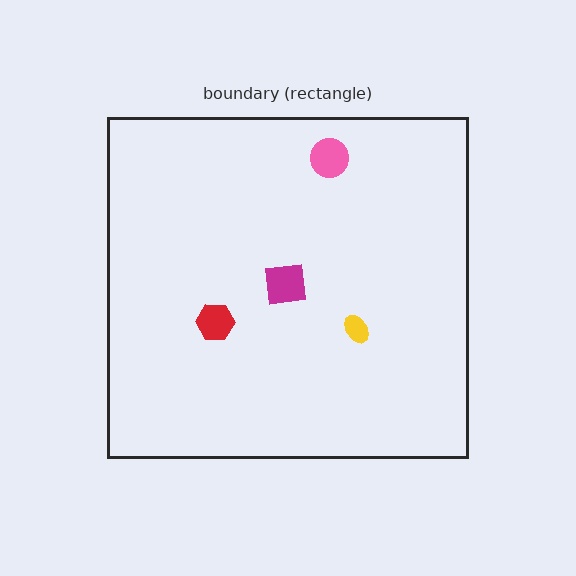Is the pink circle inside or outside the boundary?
Inside.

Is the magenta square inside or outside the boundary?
Inside.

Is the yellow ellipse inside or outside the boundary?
Inside.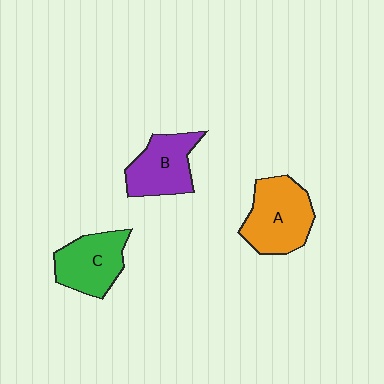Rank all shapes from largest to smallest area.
From largest to smallest: A (orange), C (green), B (purple).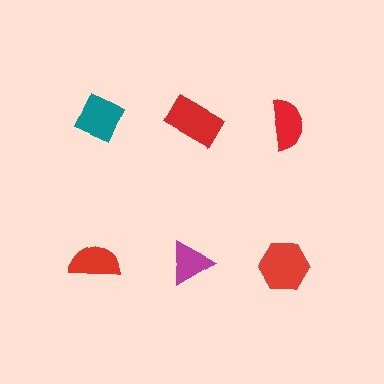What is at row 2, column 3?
A red hexagon.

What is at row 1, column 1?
A teal diamond.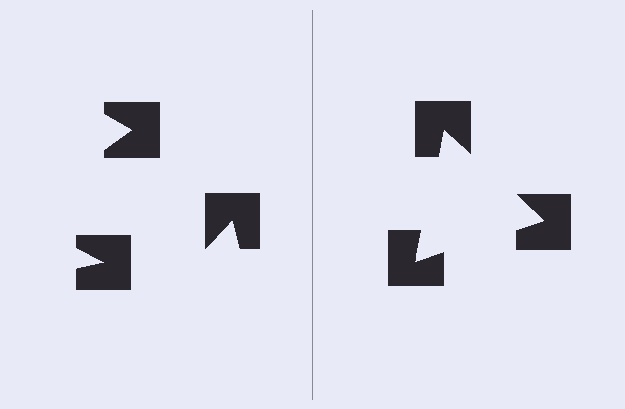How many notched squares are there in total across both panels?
6 — 3 on each side.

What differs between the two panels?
The notched squares are positioned identically on both sides; only the wedge orientations differ. On the right they align to a triangle; on the left they are misaligned.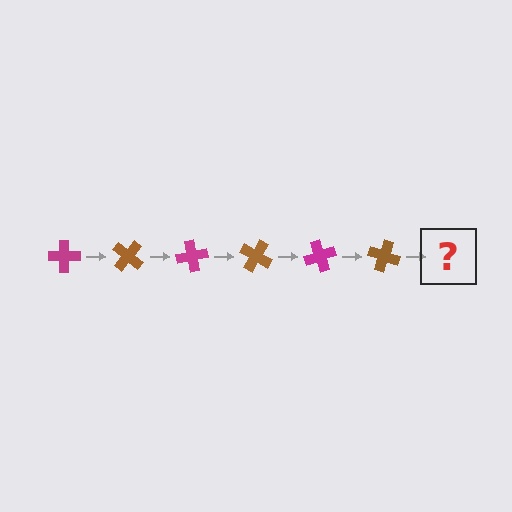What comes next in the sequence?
The next element should be a magenta cross, rotated 240 degrees from the start.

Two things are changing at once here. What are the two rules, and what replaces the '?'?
The two rules are that it rotates 40 degrees each step and the color cycles through magenta and brown. The '?' should be a magenta cross, rotated 240 degrees from the start.